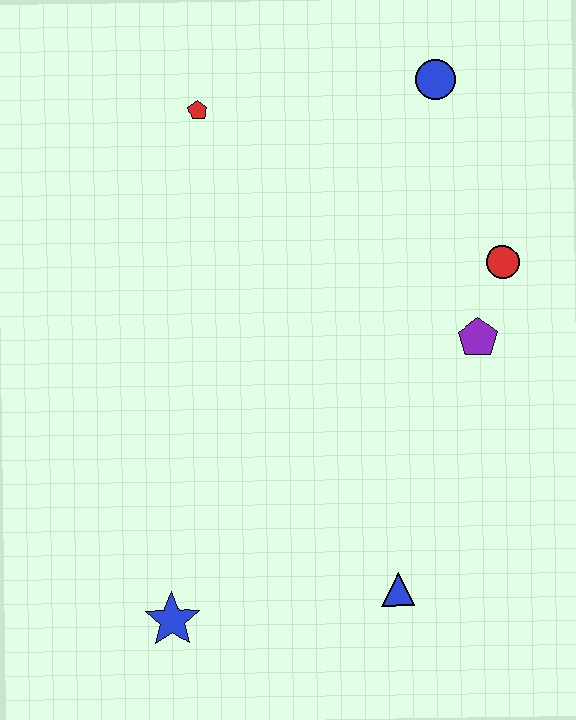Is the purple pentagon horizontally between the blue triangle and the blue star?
No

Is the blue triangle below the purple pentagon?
Yes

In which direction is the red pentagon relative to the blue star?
The red pentagon is above the blue star.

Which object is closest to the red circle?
The purple pentagon is closest to the red circle.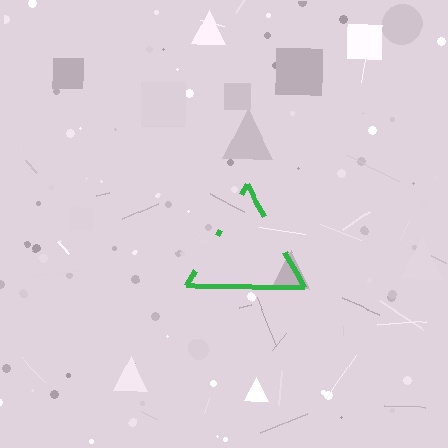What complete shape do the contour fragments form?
The contour fragments form a triangle.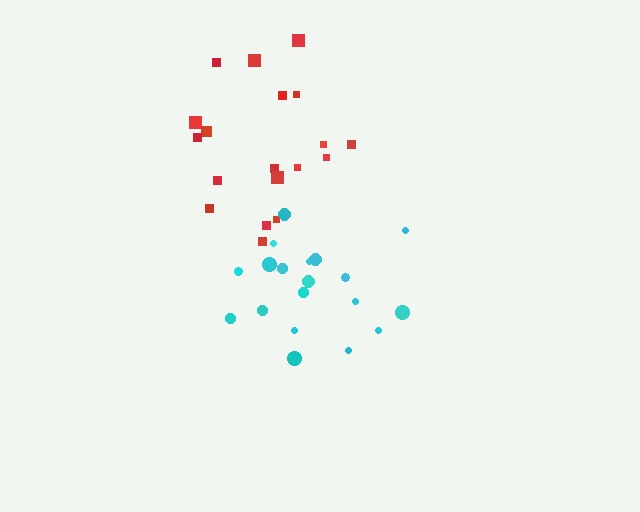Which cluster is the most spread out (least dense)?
Red.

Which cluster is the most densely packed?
Cyan.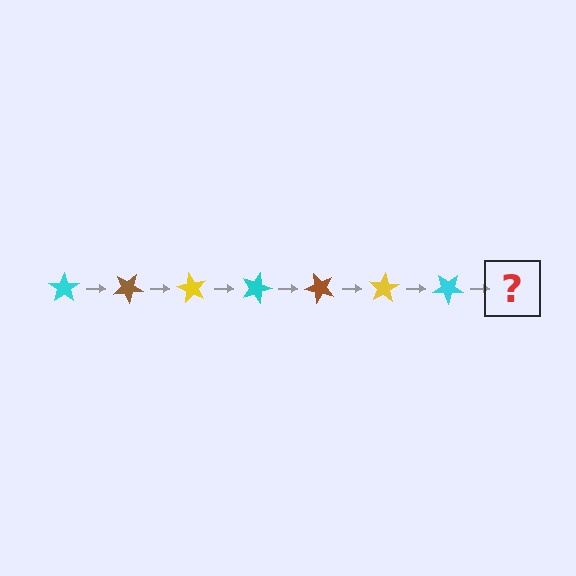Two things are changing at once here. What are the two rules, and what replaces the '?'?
The two rules are that it rotates 30 degrees each step and the color cycles through cyan, brown, and yellow. The '?' should be a brown star, rotated 210 degrees from the start.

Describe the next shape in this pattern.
It should be a brown star, rotated 210 degrees from the start.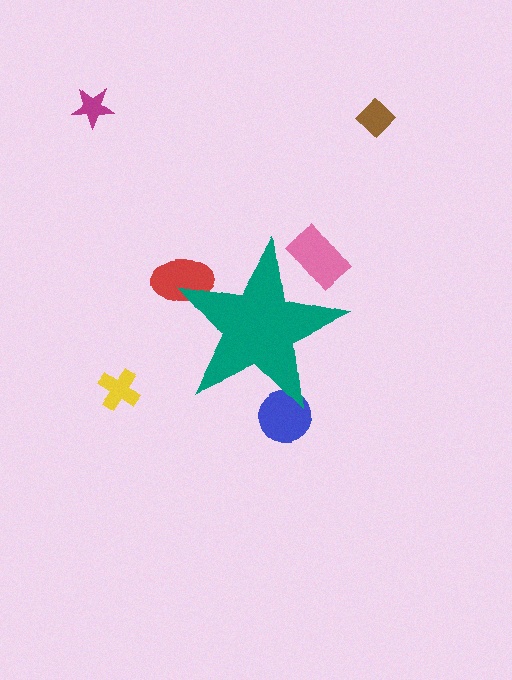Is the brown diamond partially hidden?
No, the brown diamond is fully visible.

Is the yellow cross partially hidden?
No, the yellow cross is fully visible.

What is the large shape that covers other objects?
A teal star.